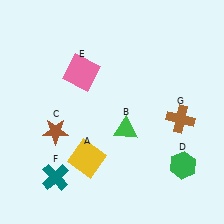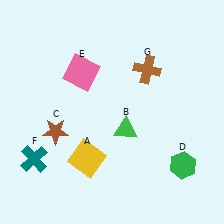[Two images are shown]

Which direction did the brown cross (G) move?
The brown cross (G) moved up.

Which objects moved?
The objects that moved are: the teal cross (F), the brown cross (G).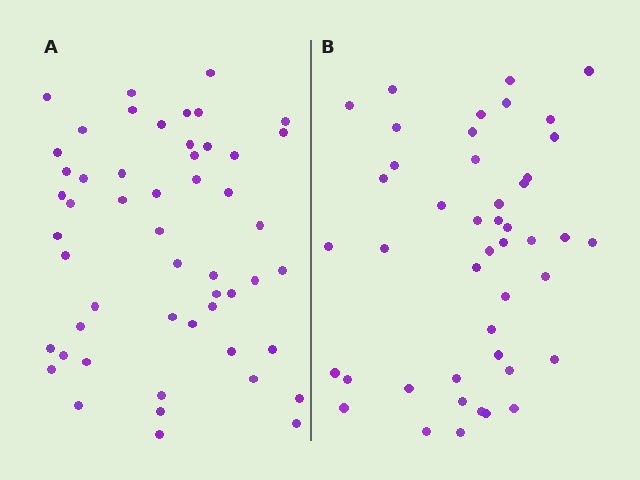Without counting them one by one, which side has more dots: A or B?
Region A (the left region) has more dots.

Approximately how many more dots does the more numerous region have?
Region A has roughly 8 or so more dots than region B.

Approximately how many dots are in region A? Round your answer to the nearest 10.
About 50 dots. (The exact count is 52, which rounds to 50.)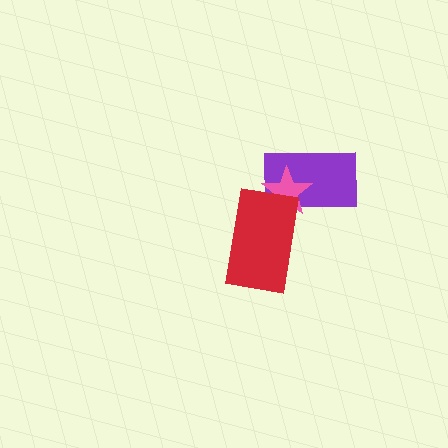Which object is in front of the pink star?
The red rectangle is in front of the pink star.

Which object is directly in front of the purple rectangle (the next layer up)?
The pink star is directly in front of the purple rectangle.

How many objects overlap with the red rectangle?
2 objects overlap with the red rectangle.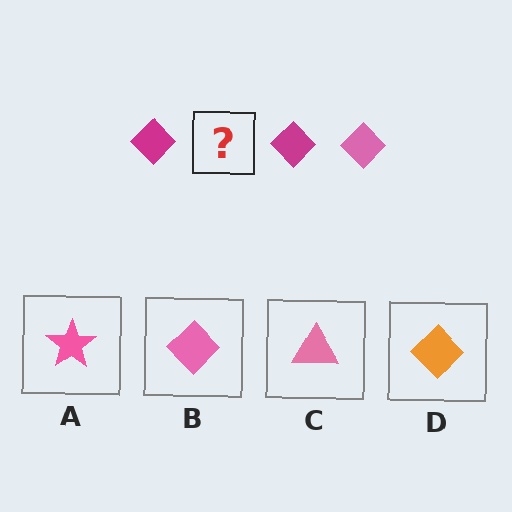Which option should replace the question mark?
Option B.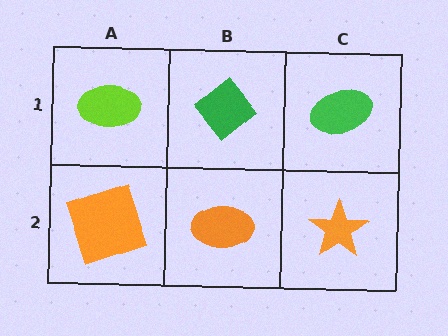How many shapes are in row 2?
3 shapes.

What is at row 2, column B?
An orange ellipse.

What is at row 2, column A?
An orange square.